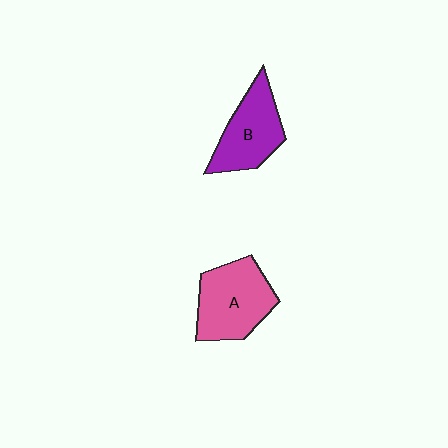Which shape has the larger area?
Shape A (pink).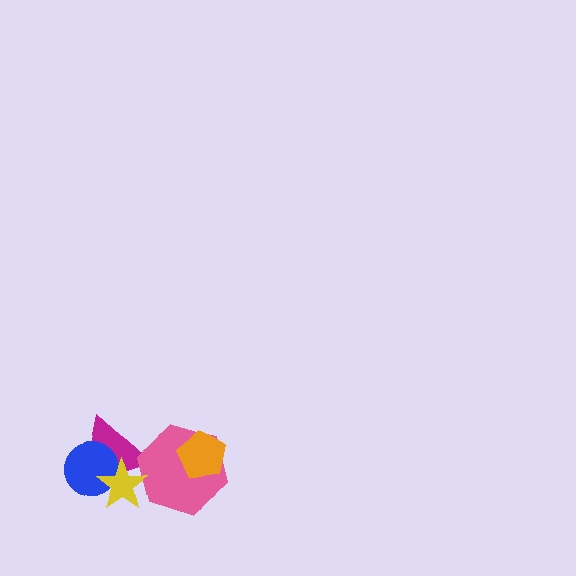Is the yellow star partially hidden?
No, no other shape covers it.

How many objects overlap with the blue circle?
2 objects overlap with the blue circle.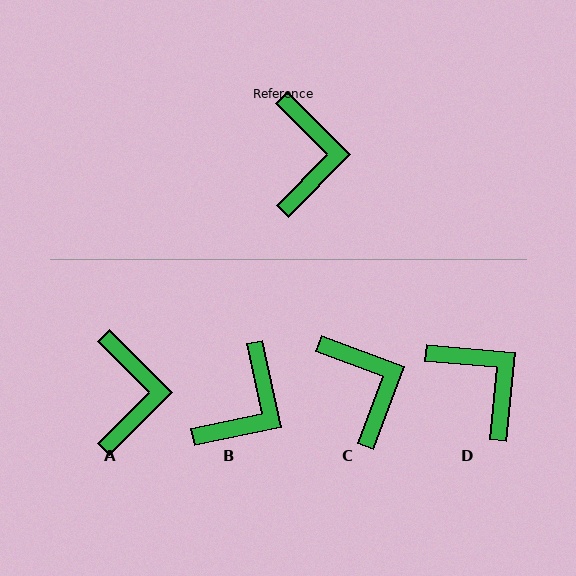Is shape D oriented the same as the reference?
No, it is off by about 39 degrees.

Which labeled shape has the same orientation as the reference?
A.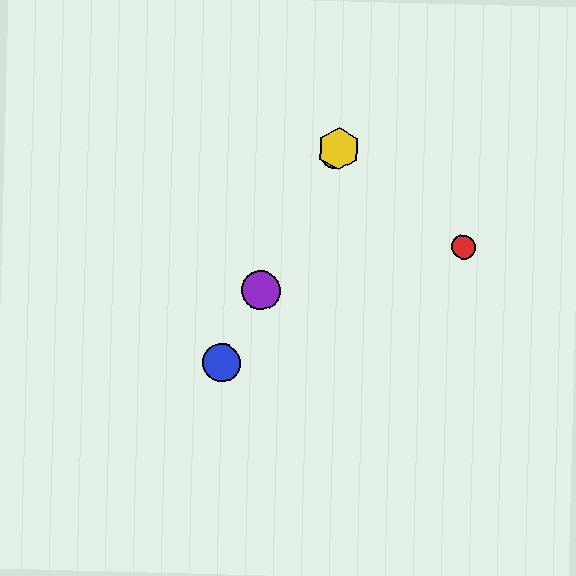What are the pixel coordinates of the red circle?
The red circle is at (464, 248).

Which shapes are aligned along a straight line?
The blue circle, the green circle, the yellow hexagon, the purple circle are aligned along a straight line.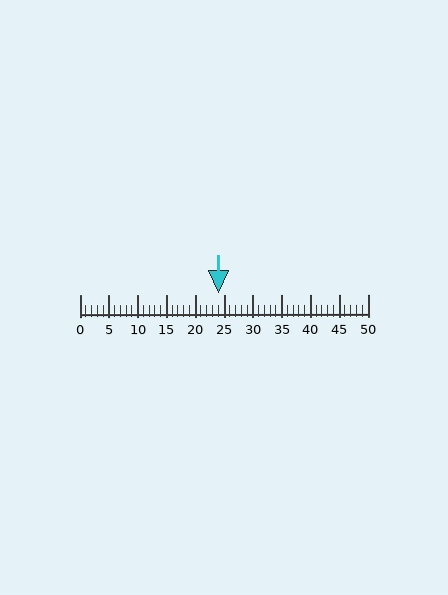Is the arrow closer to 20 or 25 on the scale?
The arrow is closer to 25.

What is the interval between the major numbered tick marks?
The major tick marks are spaced 5 units apart.